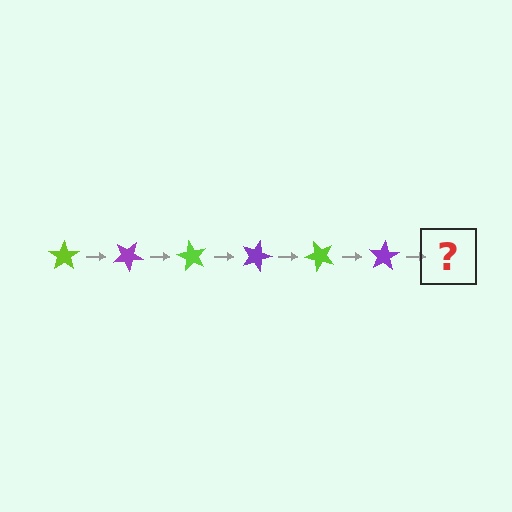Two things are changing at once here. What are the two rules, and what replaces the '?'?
The two rules are that it rotates 30 degrees each step and the color cycles through lime and purple. The '?' should be a lime star, rotated 180 degrees from the start.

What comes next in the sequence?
The next element should be a lime star, rotated 180 degrees from the start.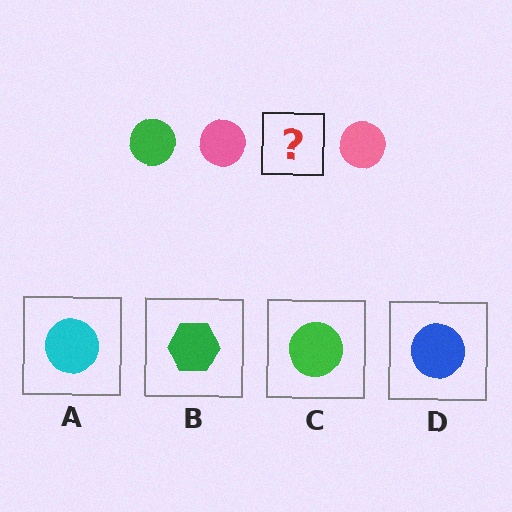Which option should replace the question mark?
Option C.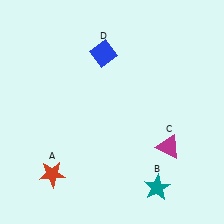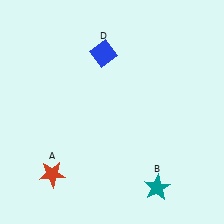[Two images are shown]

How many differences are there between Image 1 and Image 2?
There is 1 difference between the two images.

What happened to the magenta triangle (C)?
The magenta triangle (C) was removed in Image 2. It was in the bottom-right area of Image 1.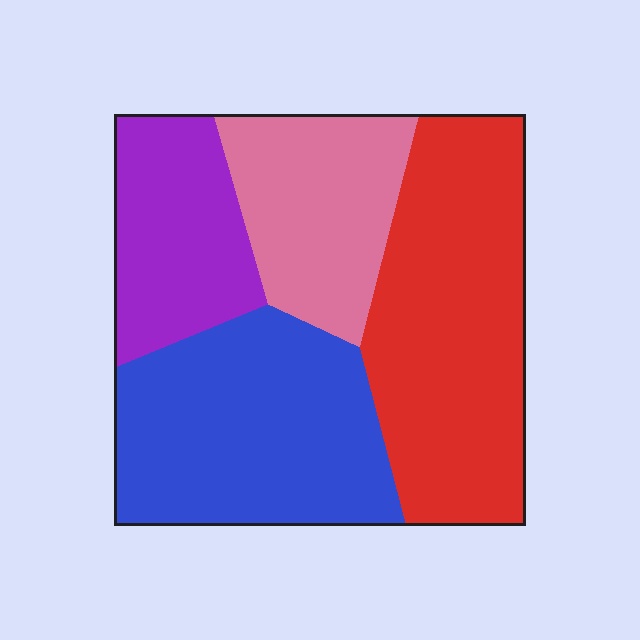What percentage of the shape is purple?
Purple covers 17% of the shape.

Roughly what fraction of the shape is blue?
Blue covers roughly 30% of the shape.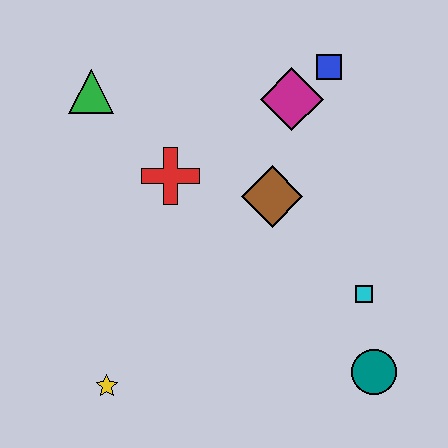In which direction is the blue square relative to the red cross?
The blue square is to the right of the red cross.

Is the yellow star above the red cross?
No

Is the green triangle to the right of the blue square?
No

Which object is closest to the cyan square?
The teal circle is closest to the cyan square.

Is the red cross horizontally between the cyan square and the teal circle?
No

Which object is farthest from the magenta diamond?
The yellow star is farthest from the magenta diamond.